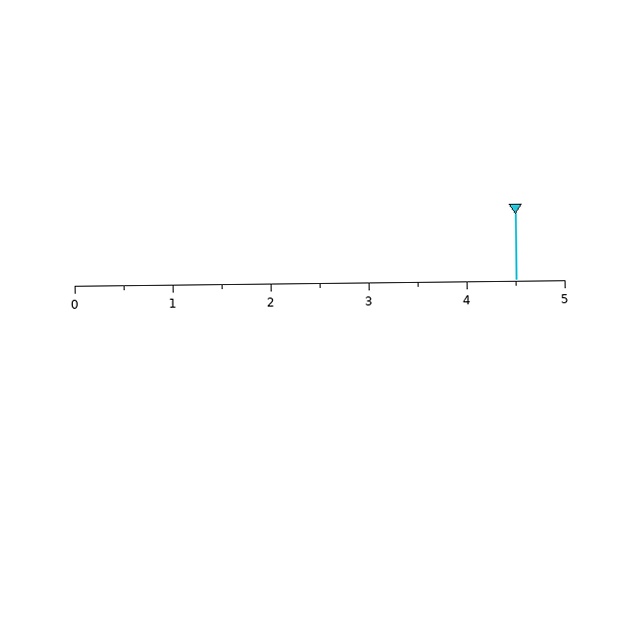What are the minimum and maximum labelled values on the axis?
The axis runs from 0 to 5.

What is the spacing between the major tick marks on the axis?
The major ticks are spaced 1 apart.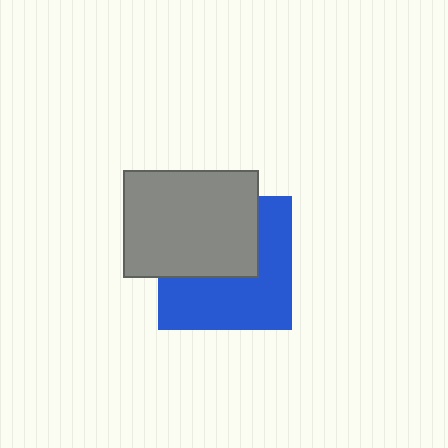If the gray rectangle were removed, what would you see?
You would see the complete blue square.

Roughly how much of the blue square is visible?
About half of it is visible (roughly 53%).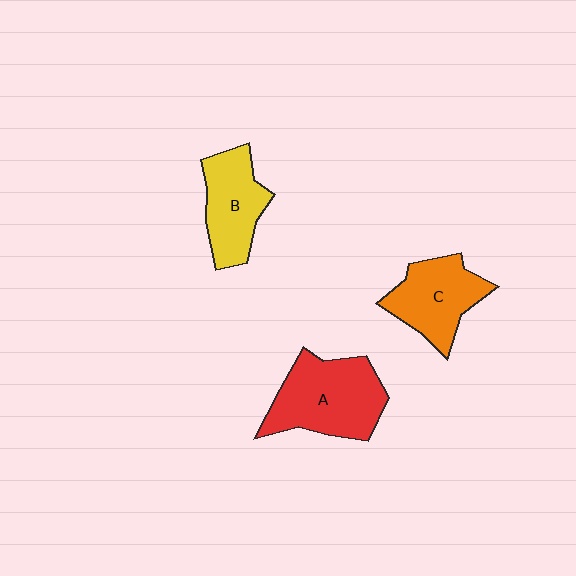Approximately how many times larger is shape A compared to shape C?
Approximately 1.3 times.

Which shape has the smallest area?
Shape B (yellow).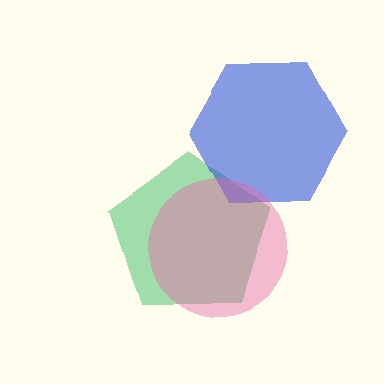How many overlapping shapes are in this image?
There are 3 overlapping shapes in the image.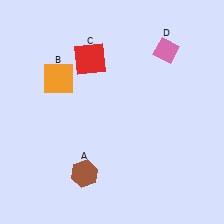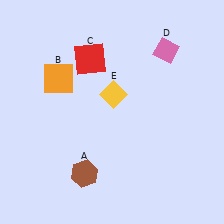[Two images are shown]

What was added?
A yellow diamond (E) was added in Image 2.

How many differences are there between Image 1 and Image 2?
There is 1 difference between the two images.